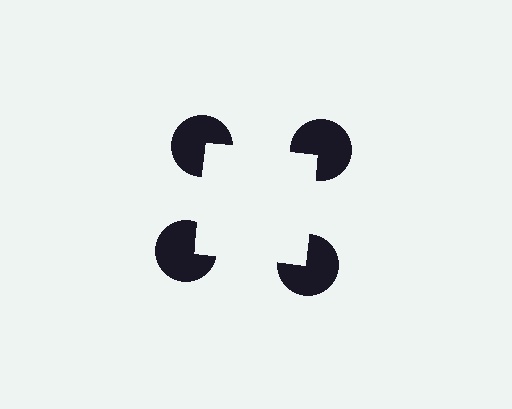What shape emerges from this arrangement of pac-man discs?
An illusory square — its edges are inferred from the aligned wedge cuts in the pac-man discs, not physically drawn.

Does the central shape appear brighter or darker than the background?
It typically appears slightly brighter than the background, even though no actual brightness change is drawn.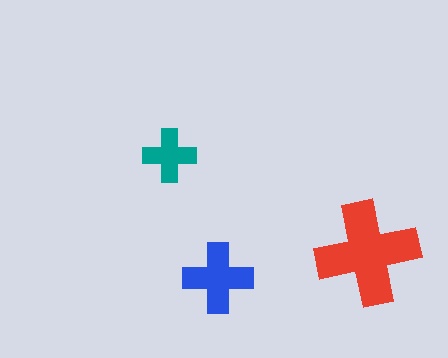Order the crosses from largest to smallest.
the red one, the blue one, the teal one.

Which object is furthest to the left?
The teal cross is leftmost.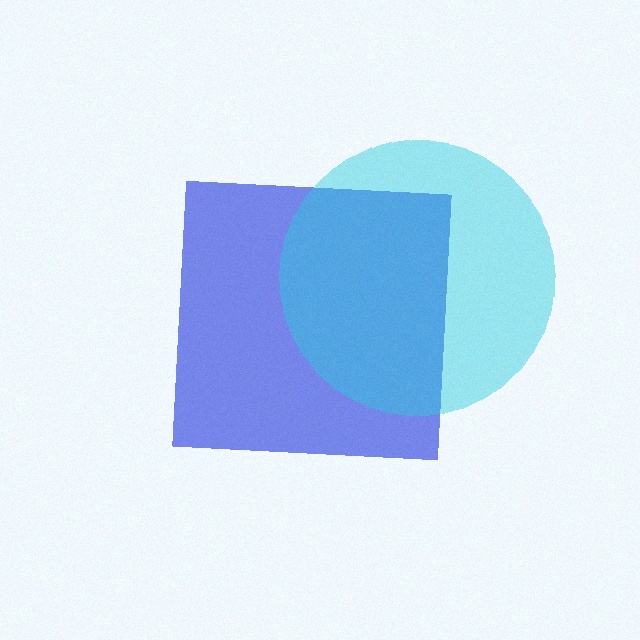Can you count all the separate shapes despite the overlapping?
Yes, there are 2 separate shapes.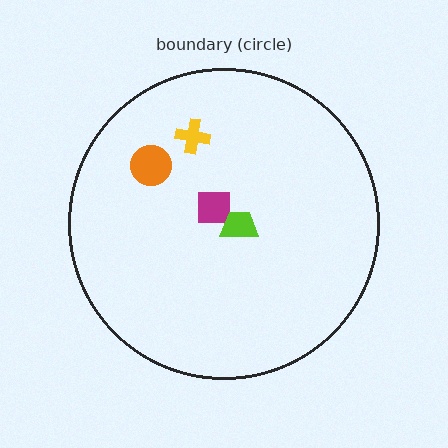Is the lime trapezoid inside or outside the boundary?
Inside.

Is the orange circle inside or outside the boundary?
Inside.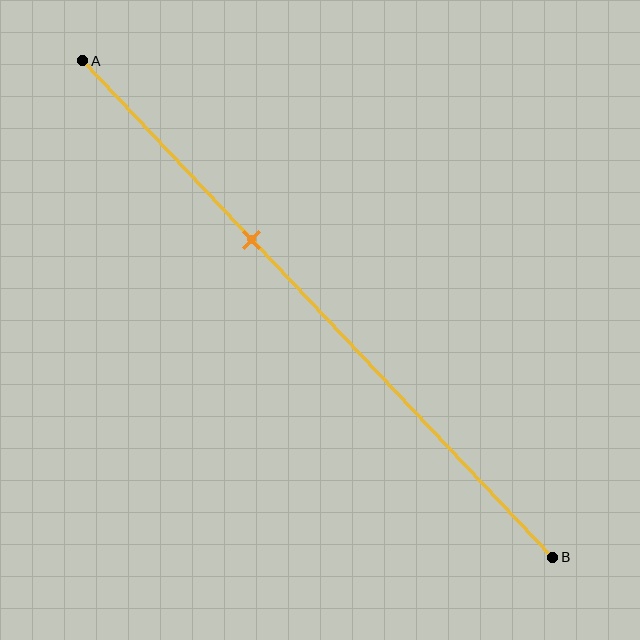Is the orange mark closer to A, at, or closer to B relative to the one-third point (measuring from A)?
The orange mark is approximately at the one-third point of segment AB.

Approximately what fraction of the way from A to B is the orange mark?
The orange mark is approximately 35% of the way from A to B.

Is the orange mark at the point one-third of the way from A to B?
Yes, the mark is approximately at the one-third point.